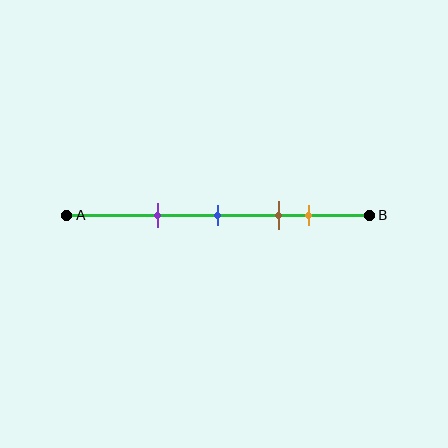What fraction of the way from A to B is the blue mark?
The blue mark is approximately 50% (0.5) of the way from A to B.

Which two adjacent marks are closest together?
The brown and orange marks are the closest adjacent pair.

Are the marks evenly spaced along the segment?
No, the marks are not evenly spaced.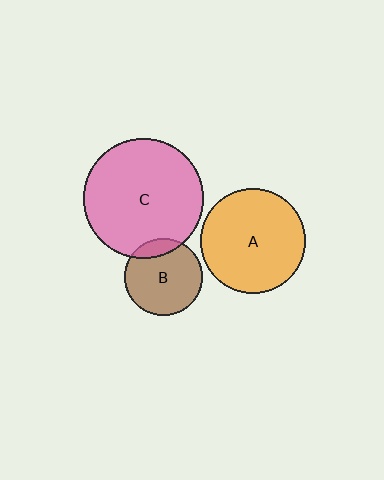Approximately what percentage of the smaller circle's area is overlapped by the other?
Approximately 15%.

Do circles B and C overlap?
Yes.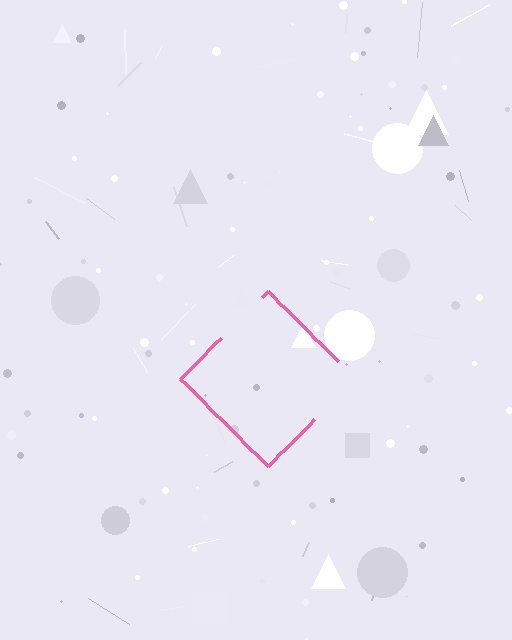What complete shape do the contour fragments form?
The contour fragments form a diamond.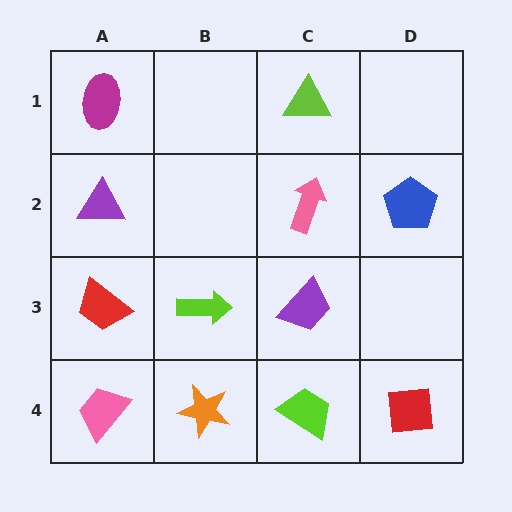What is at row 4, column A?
A pink trapezoid.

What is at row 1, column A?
A magenta ellipse.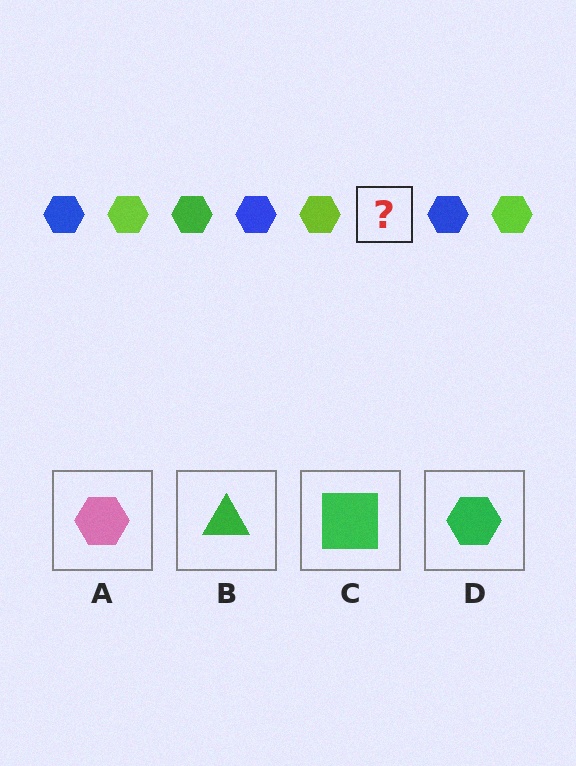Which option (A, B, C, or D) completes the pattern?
D.